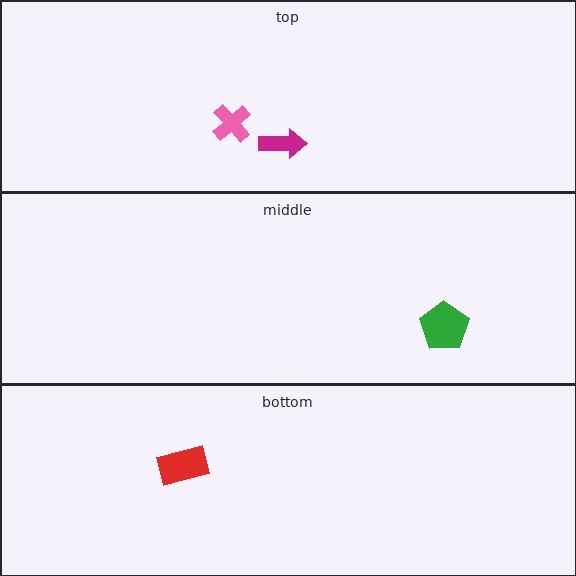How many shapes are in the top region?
2.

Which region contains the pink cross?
The top region.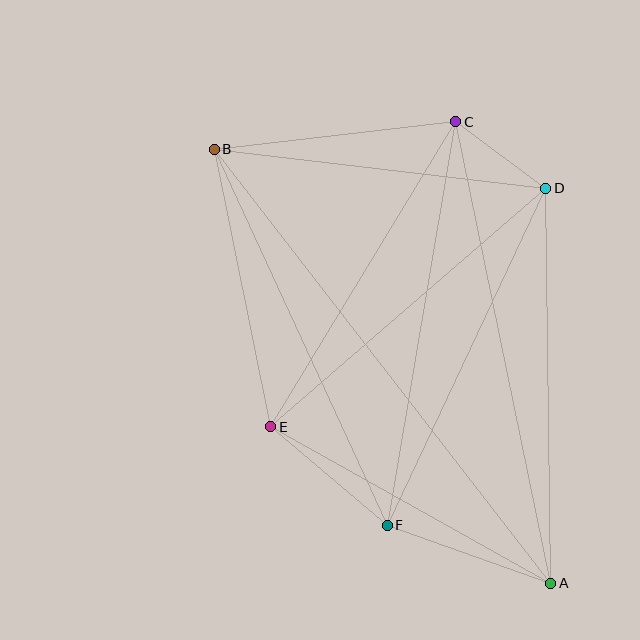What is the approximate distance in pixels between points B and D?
The distance between B and D is approximately 333 pixels.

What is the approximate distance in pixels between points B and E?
The distance between B and E is approximately 283 pixels.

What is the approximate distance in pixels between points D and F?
The distance between D and F is approximately 373 pixels.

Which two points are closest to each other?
Points C and D are closest to each other.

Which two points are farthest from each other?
Points A and B are farthest from each other.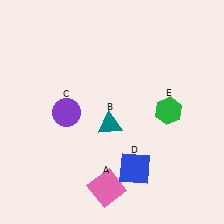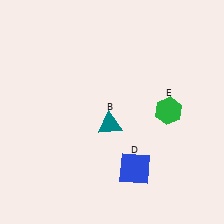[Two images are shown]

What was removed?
The purple circle (C), the pink square (A) were removed in Image 2.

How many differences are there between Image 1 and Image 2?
There are 2 differences between the two images.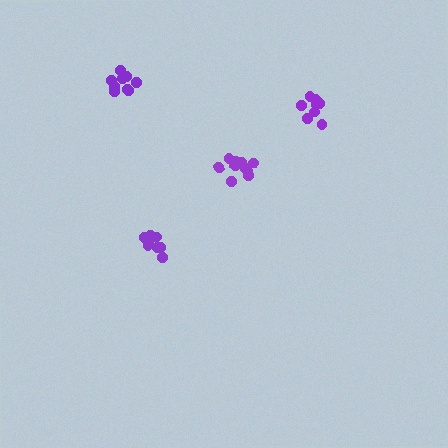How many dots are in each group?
Group 1: 11 dots, Group 2: 8 dots, Group 3: 9 dots, Group 4: 8 dots (36 total).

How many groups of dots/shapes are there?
There are 4 groups.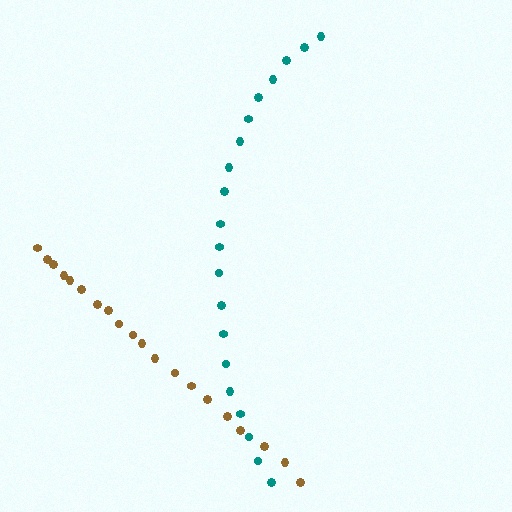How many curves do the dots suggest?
There are 2 distinct paths.